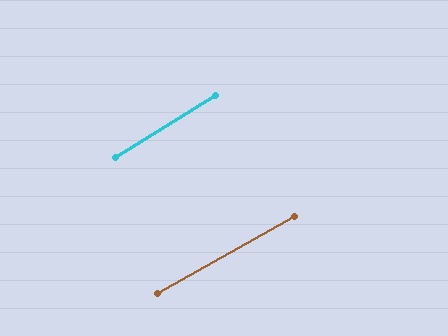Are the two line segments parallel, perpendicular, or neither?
Parallel — their directions differ by only 2.0°.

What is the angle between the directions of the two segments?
Approximately 2 degrees.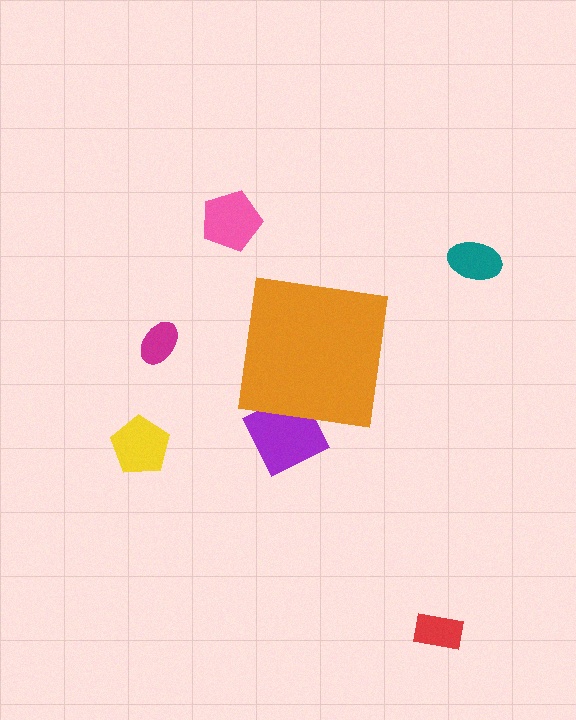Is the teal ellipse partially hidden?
No, the teal ellipse is fully visible.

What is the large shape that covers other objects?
An orange square.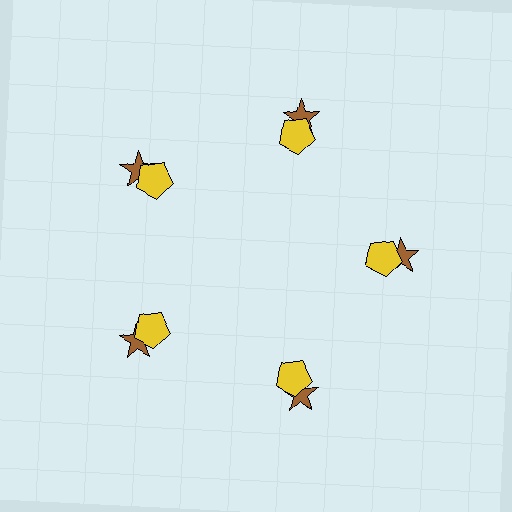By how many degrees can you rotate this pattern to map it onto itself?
The pattern maps onto itself every 72 degrees of rotation.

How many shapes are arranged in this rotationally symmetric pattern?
There are 10 shapes, arranged in 5 groups of 2.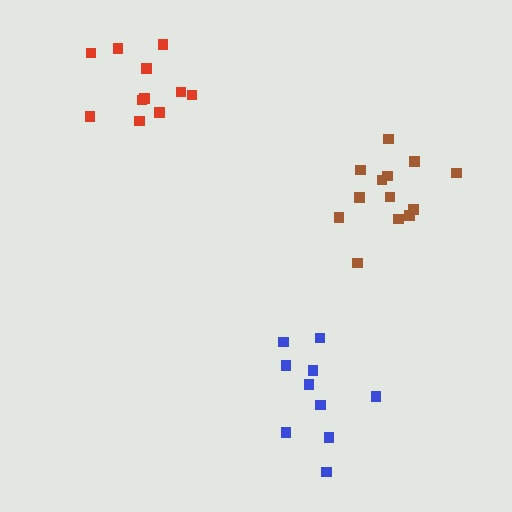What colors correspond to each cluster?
The clusters are colored: blue, red, brown.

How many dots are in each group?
Group 1: 10 dots, Group 2: 11 dots, Group 3: 13 dots (34 total).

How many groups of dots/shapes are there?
There are 3 groups.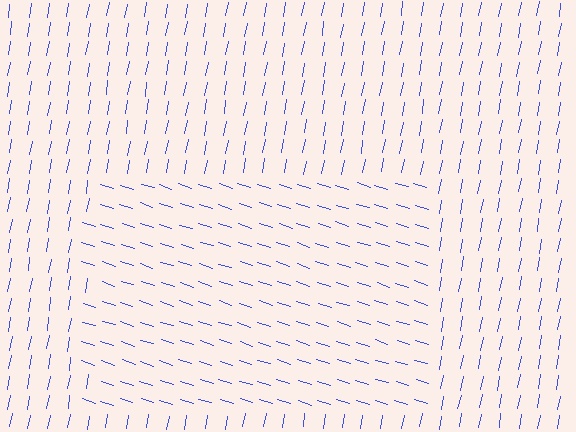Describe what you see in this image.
The image is filled with small blue line segments. A rectangle region in the image has lines oriented differently from the surrounding lines, creating a visible texture boundary.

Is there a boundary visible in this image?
Yes, there is a texture boundary formed by a change in line orientation.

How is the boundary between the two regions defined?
The boundary is defined purely by a change in line orientation (approximately 82 degrees difference). All lines are the same color and thickness.